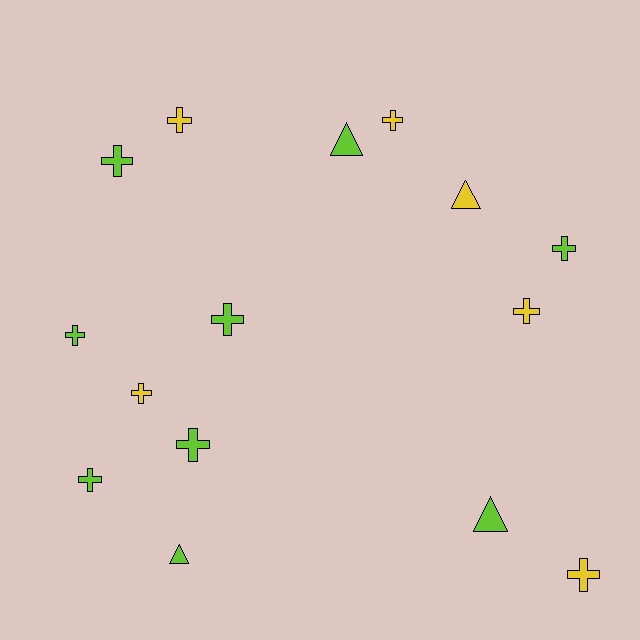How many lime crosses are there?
There are 6 lime crosses.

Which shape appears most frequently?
Cross, with 11 objects.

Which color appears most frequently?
Lime, with 9 objects.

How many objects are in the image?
There are 15 objects.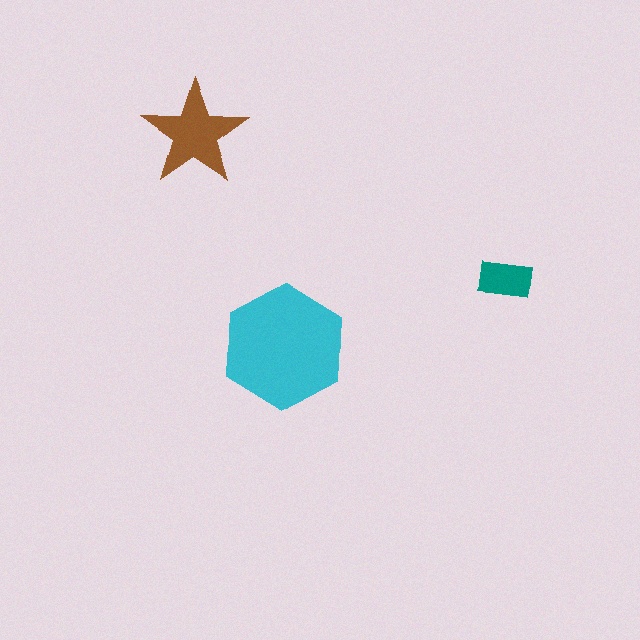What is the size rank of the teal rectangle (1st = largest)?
3rd.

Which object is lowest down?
The cyan hexagon is bottommost.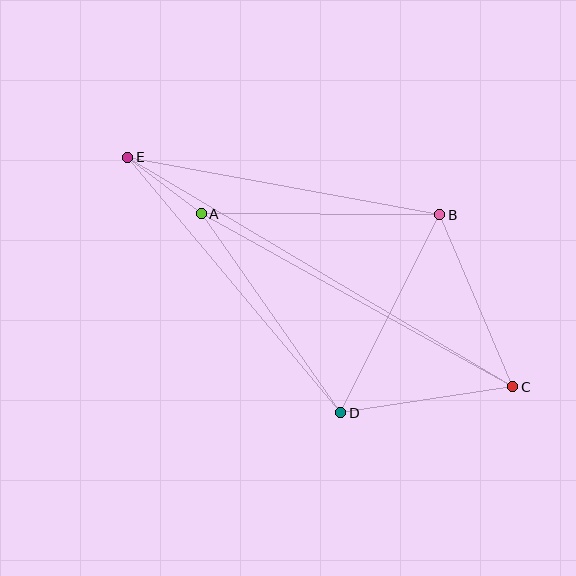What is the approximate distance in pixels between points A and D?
The distance between A and D is approximately 243 pixels.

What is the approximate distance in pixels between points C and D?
The distance between C and D is approximately 174 pixels.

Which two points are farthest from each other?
Points C and E are farthest from each other.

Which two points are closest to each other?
Points A and E are closest to each other.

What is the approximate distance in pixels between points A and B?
The distance between A and B is approximately 239 pixels.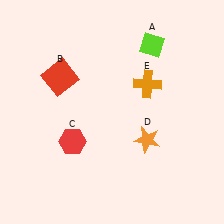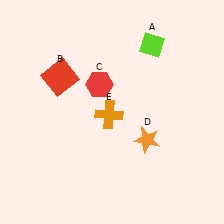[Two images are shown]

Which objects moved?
The objects that moved are: the red hexagon (C), the orange cross (E).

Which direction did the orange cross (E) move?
The orange cross (E) moved left.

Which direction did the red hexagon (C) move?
The red hexagon (C) moved up.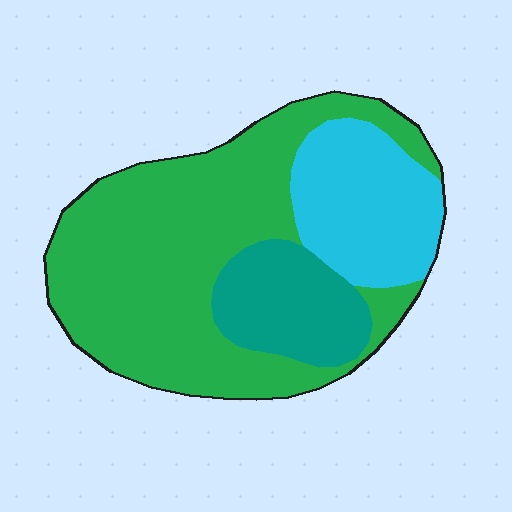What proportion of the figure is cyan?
Cyan takes up between a sixth and a third of the figure.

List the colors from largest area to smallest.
From largest to smallest: green, cyan, teal.